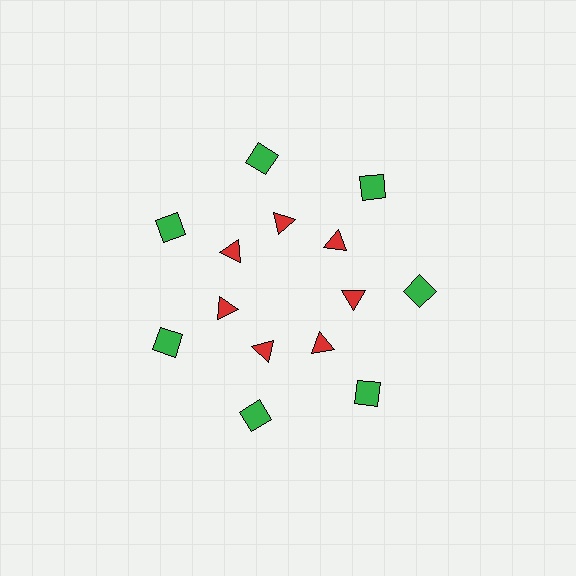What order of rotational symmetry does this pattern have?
This pattern has 7-fold rotational symmetry.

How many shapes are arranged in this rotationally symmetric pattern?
There are 14 shapes, arranged in 7 groups of 2.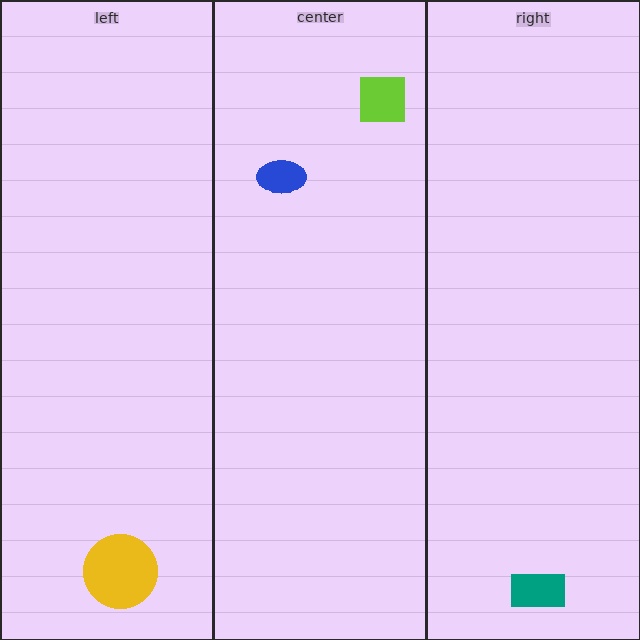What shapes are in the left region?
The yellow circle.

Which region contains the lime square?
The center region.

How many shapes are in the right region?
1.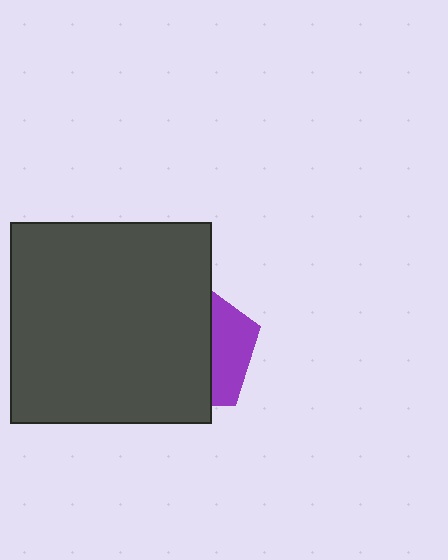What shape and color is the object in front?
The object in front is a dark gray square.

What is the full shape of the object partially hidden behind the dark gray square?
The partially hidden object is a purple pentagon.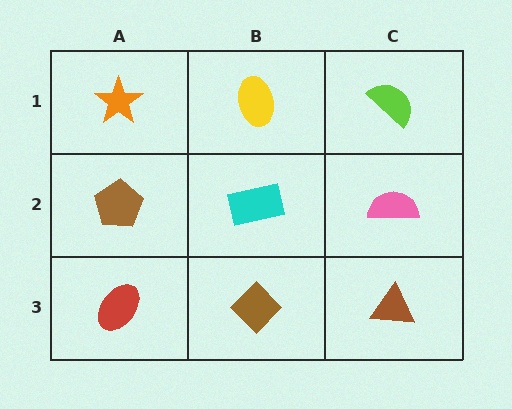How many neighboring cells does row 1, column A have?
2.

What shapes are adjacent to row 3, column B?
A cyan rectangle (row 2, column B), a red ellipse (row 3, column A), a brown triangle (row 3, column C).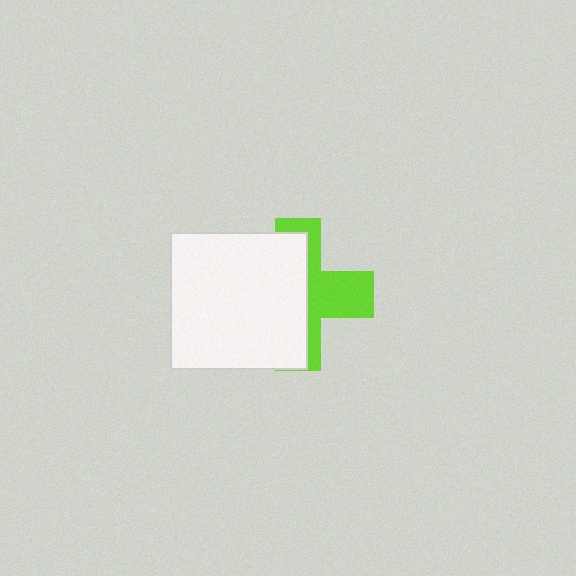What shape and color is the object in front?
The object in front is a white square.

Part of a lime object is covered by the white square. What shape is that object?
It is a cross.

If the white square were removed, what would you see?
You would see the complete lime cross.